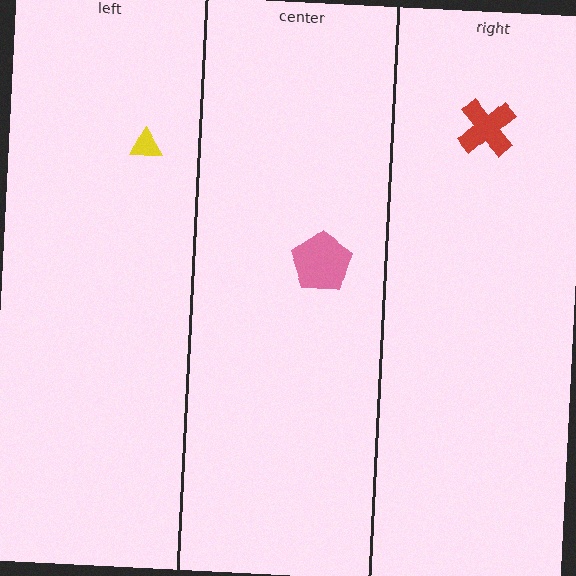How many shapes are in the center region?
1.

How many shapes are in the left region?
1.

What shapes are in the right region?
The red cross.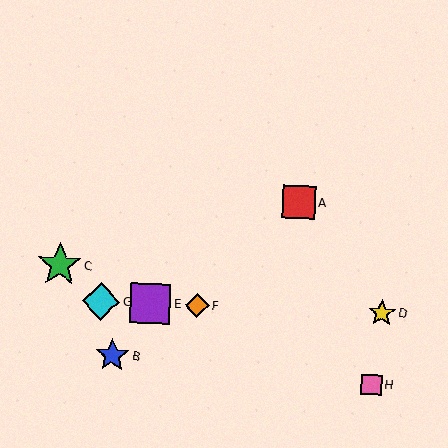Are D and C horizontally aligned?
No, D is at y≈313 and C is at y≈265.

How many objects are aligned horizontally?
4 objects (D, E, F, G) are aligned horizontally.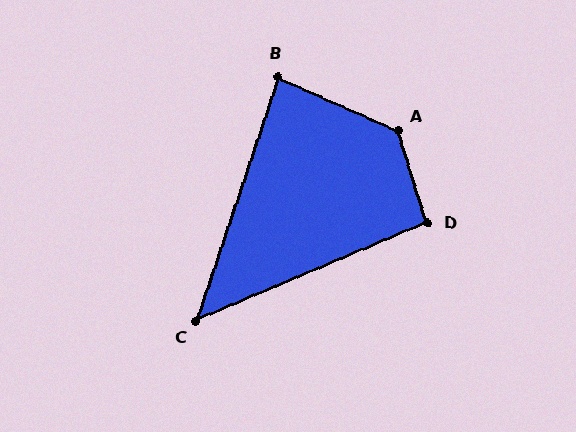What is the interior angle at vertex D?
Approximately 96 degrees (obtuse).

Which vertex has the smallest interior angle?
C, at approximately 49 degrees.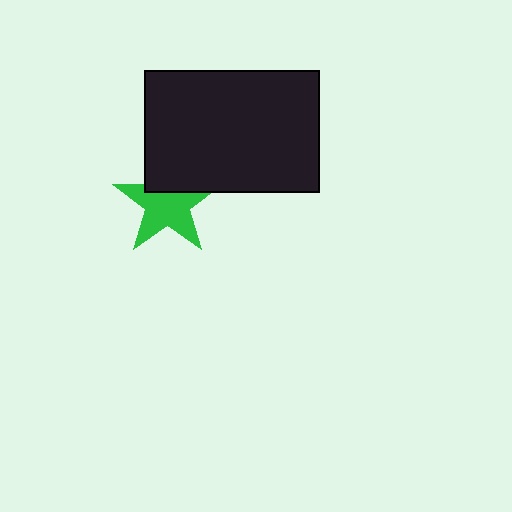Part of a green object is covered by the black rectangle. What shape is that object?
It is a star.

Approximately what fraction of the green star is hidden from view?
Roughly 32% of the green star is hidden behind the black rectangle.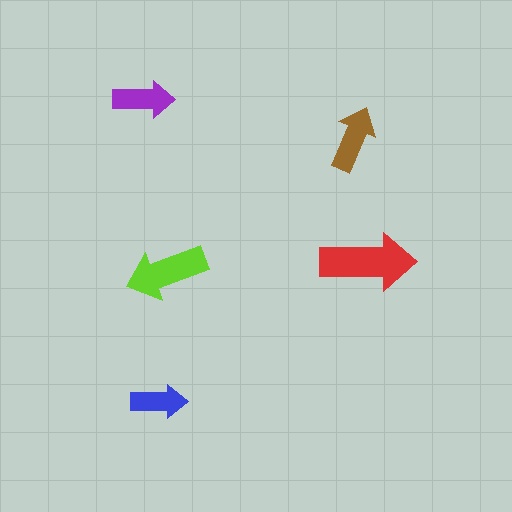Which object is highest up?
The purple arrow is topmost.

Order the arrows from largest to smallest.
the red one, the lime one, the brown one, the purple one, the blue one.